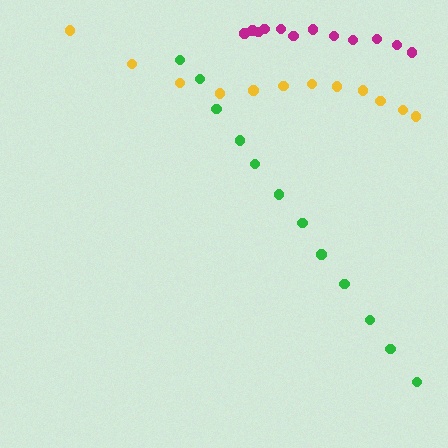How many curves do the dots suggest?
There are 3 distinct paths.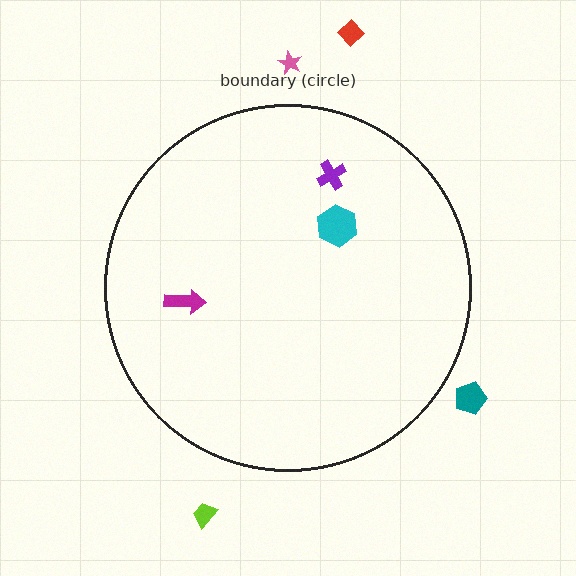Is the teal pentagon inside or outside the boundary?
Outside.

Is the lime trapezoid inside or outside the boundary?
Outside.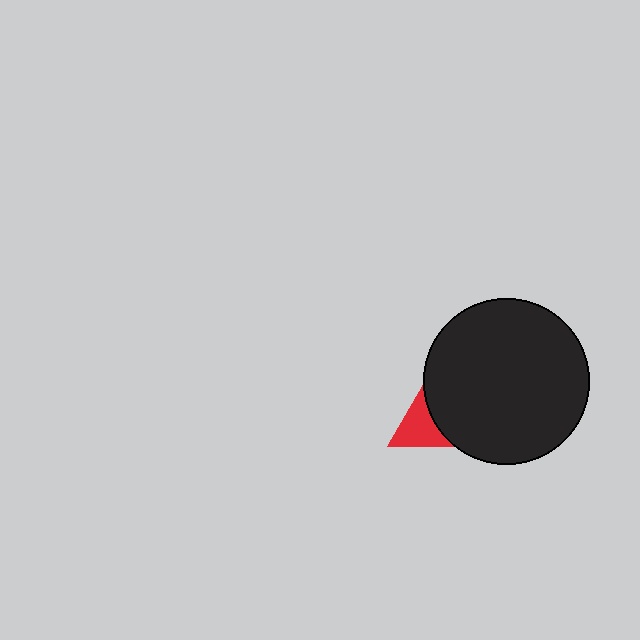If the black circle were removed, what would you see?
You would see the complete red triangle.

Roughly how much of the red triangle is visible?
A small part of it is visible (roughly 34%).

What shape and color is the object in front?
The object in front is a black circle.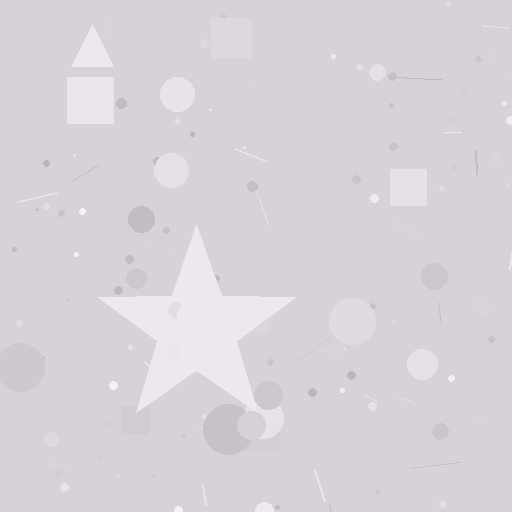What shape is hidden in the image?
A star is hidden in the image.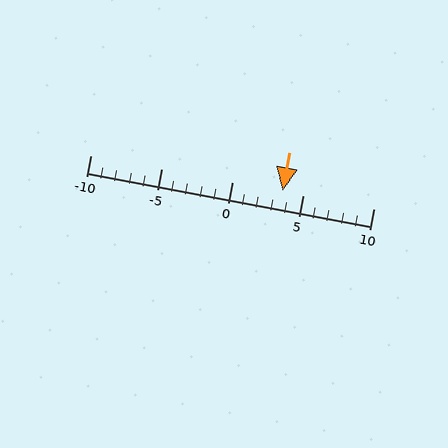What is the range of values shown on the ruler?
The ruler shows values from -10 to 10.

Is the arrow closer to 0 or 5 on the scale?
The arrow is closer to 5.